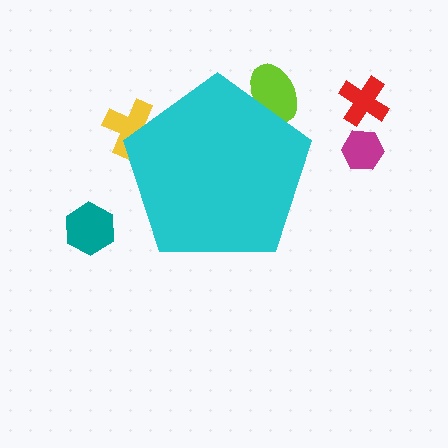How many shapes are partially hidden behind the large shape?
2 shapes are partially hidden.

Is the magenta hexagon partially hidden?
No, the magenta hexagon is fully visible.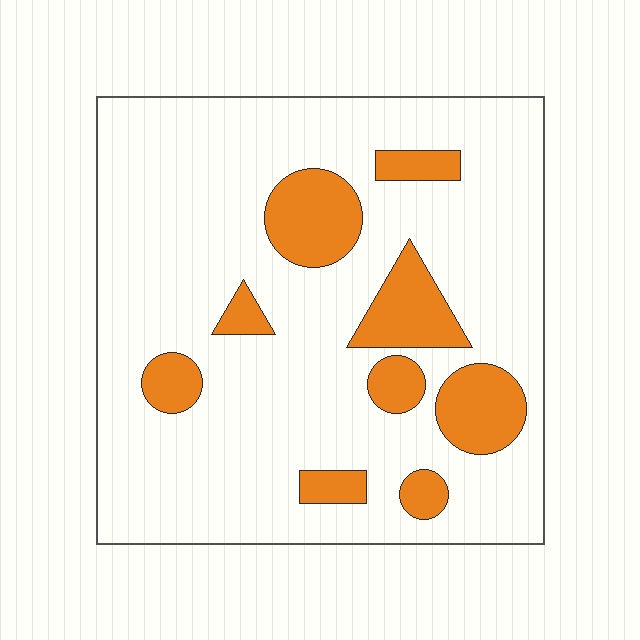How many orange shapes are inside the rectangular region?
9.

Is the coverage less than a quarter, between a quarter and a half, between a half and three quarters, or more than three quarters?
Less than a quarter.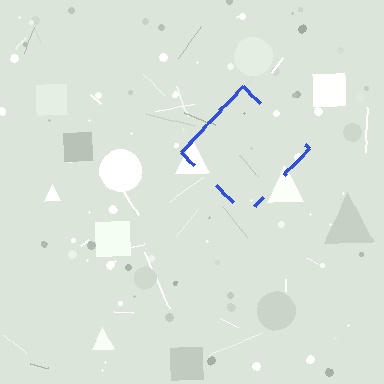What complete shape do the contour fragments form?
The contour fragments form a diamond.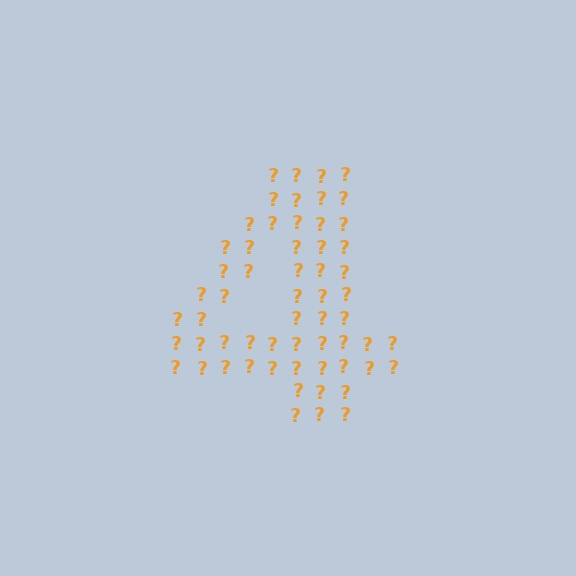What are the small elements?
The small elements are question marks.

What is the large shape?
The large shape is the digit 4.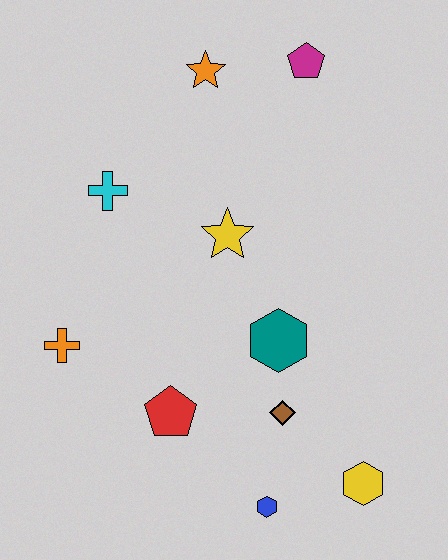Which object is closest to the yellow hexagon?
The blue hexagon is closest to the yellow hexagon.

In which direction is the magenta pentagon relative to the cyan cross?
The magenta pentagon is to the right of the cyan cross.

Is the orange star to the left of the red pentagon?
No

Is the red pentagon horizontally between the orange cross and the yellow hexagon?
Yes